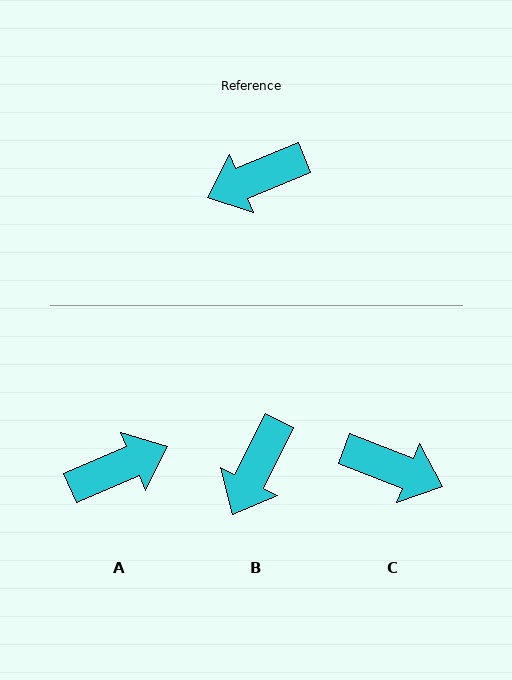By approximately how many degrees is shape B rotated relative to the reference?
Approximately 41 degrees counter-clockwise.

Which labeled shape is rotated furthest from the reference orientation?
A, about 179 degrees away.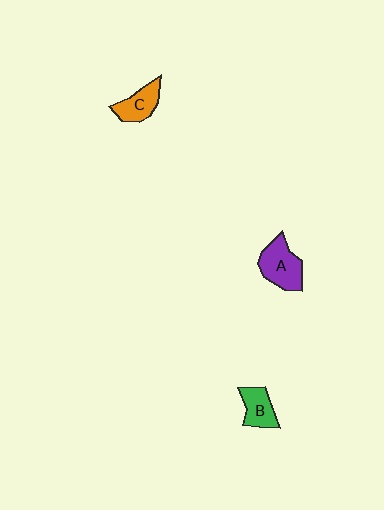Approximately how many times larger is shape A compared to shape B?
Approximately 1.5 times.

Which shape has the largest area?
Shape A (purple).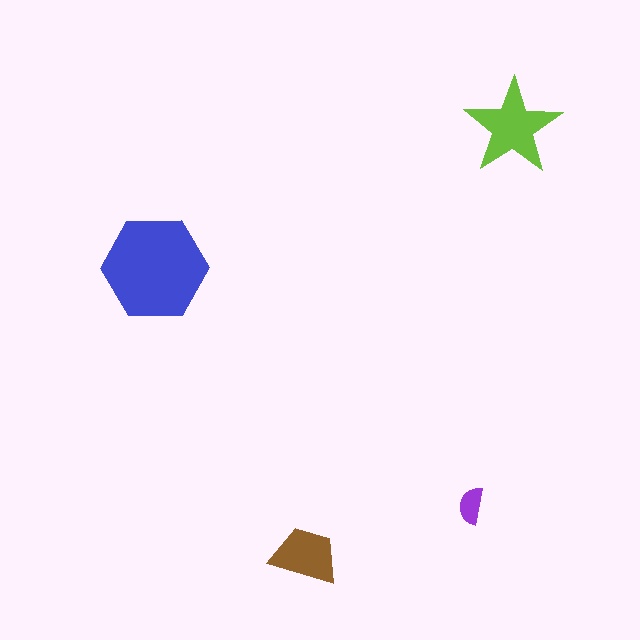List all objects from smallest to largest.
The purple semicircle, the brown trapezoid, the lime star, the blue hexagon.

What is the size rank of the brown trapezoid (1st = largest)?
3rd.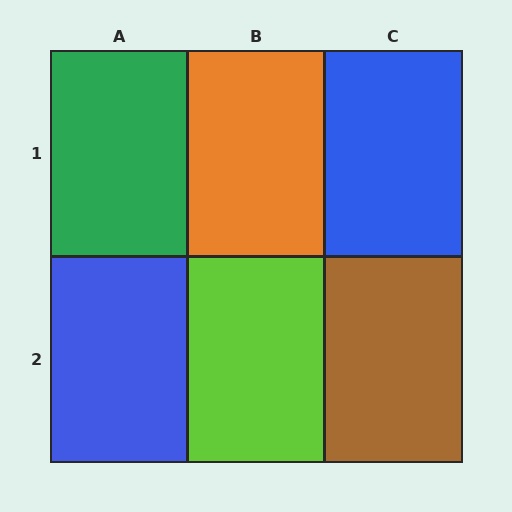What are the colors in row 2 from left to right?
Blue, lime, brown.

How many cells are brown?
1 cell is brown.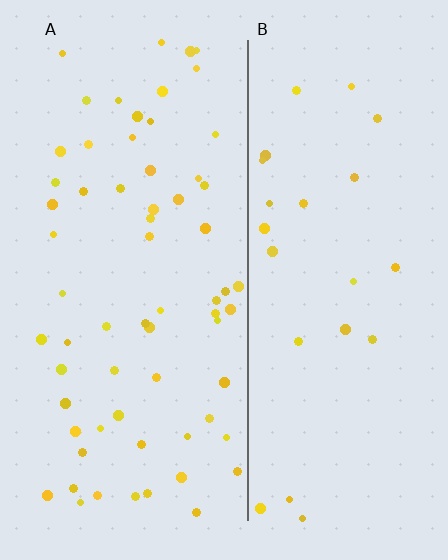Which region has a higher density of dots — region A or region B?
A (the left).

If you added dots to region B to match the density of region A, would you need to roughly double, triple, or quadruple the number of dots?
Approximately triple.